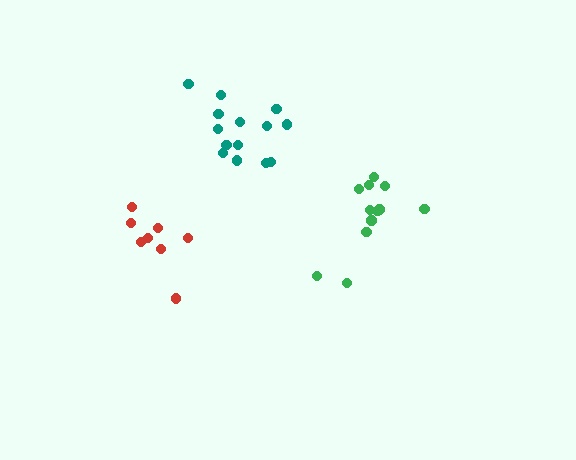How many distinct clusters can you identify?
There are 3 distinct clusters.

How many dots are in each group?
Group 1: 8 dots, Group 2: 12 dots, Group 3: 14 dots (34 total).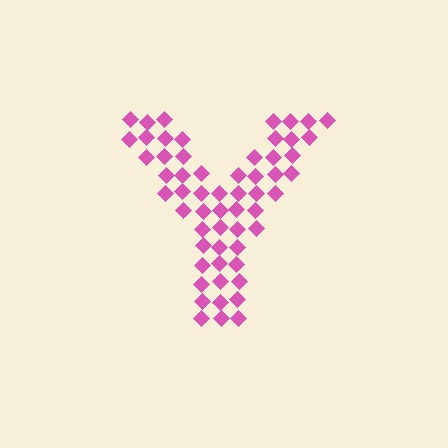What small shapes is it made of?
It is made of small diamonds.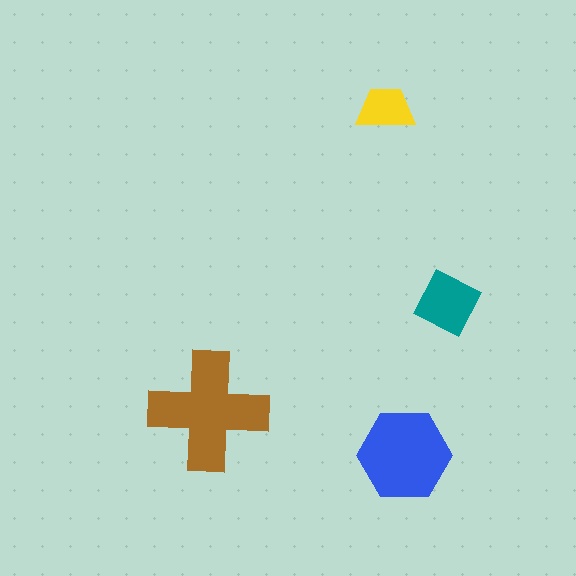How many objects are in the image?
There are 4 objects in the image.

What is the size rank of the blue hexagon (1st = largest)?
2nd.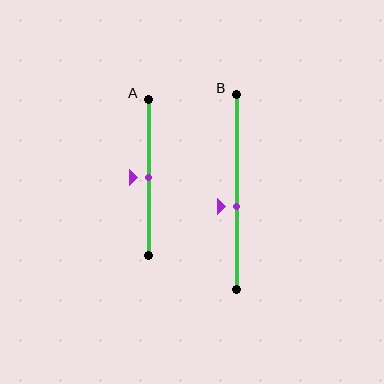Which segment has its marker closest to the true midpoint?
Segment A has its marker closest to the true midpoint.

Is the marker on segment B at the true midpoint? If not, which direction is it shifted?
No, the marker on segment B is shifted downward by about 8% of the segment length.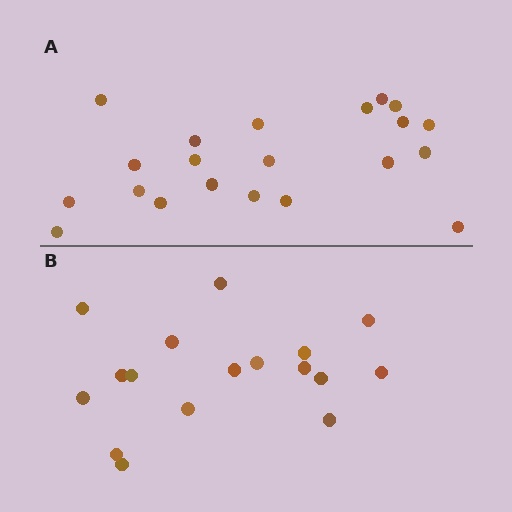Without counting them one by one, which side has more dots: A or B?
Region A (the top region) has more dots.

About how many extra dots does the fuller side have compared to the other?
Region A has about 4 more dots than region B.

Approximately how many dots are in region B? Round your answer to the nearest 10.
About 20 dots. (The exact count is 17, which rounds to 20.)